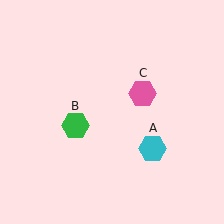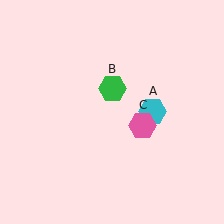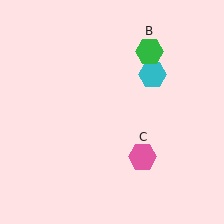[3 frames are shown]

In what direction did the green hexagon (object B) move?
The green hexagon (object B) moved up and to the right.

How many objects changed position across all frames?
3 objects changed position: cyan hexagon (object A), green hexagon (object B), pink hexagon (object C).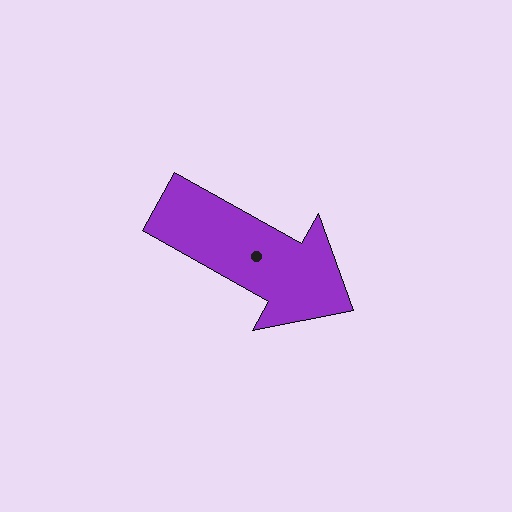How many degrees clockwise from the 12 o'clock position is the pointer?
Approximately 119 degrees.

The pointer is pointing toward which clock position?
Roughly 4 o'clock.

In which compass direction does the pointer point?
Southeast.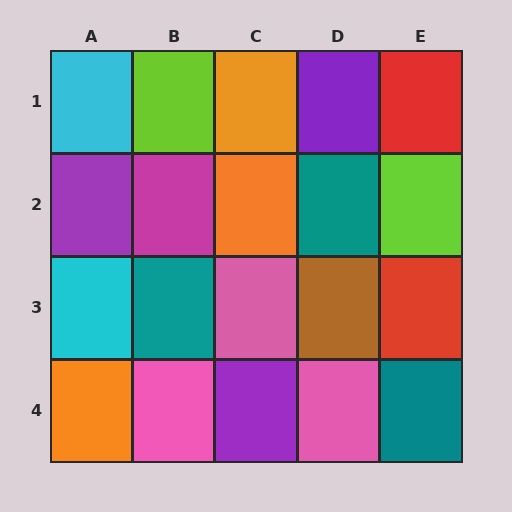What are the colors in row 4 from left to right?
Orange, pink, purple, pink, teal.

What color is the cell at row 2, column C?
Orange.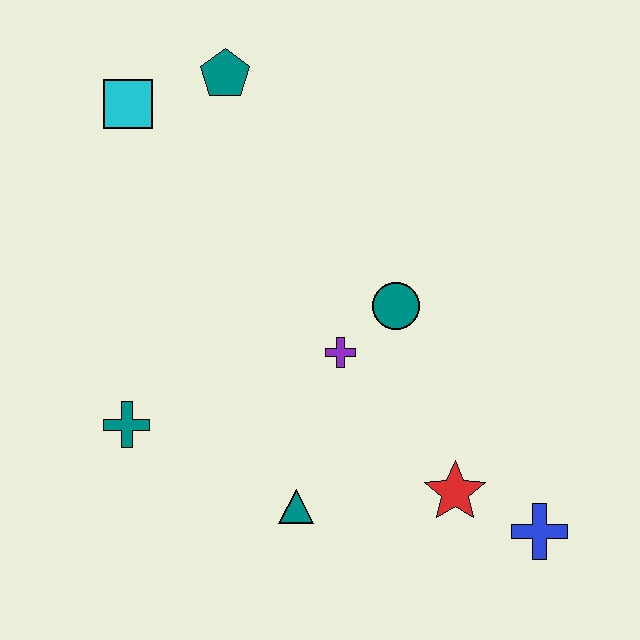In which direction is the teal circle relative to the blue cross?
The teal circle is above the blue cross.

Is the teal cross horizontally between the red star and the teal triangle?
No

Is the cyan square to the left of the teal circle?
Yes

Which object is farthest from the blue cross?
The cyan square is farthest from the blue cross.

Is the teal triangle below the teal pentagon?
Yes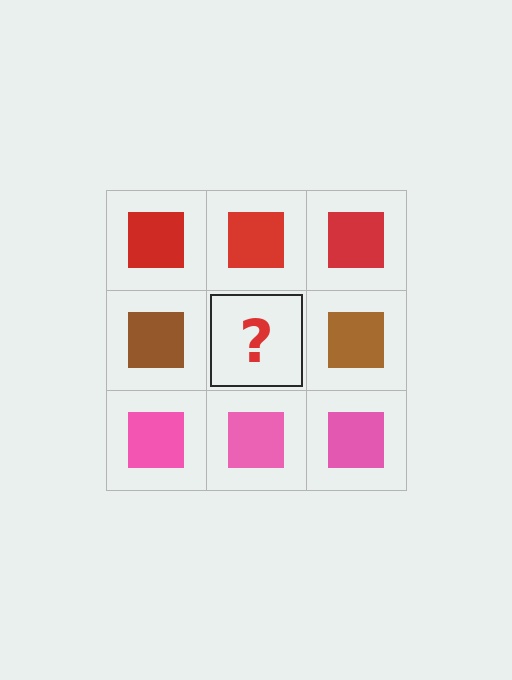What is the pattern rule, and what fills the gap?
The rule is that each row has a consistent color. The gap should be filled with a brown square.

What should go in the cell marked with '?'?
The missing cell should contain a brown square.